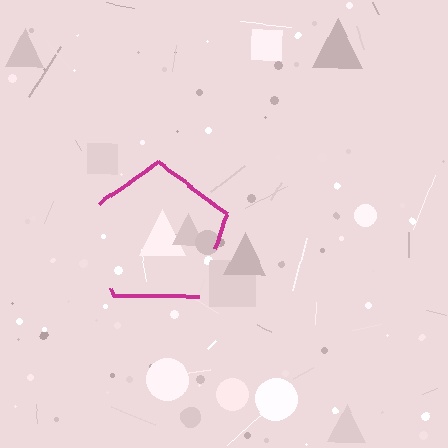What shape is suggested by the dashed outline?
The dashed outline suggests a pentagon.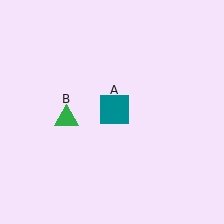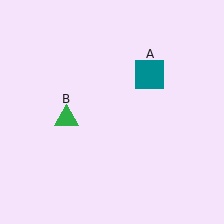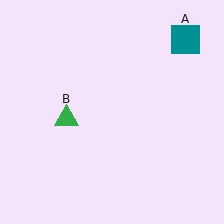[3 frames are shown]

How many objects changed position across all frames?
1 object changed position: teal square (object A).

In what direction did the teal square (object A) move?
The teal square (object A) moved up and to the right.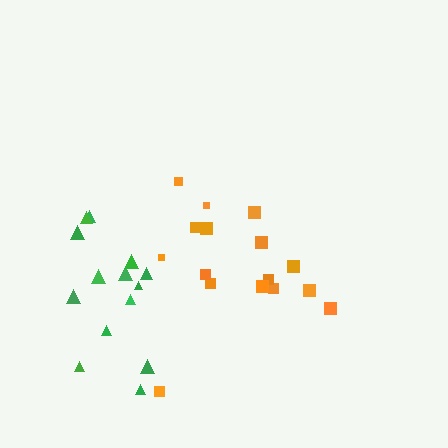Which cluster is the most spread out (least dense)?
Orange.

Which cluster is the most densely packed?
Green.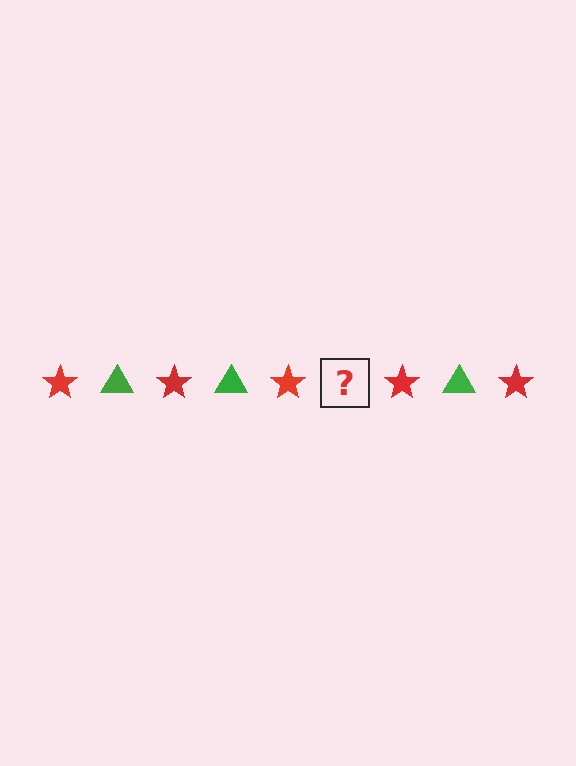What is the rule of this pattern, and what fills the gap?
The rule is that the pattern alternates between red star and green triangle. The gap should be filled with a green triangle.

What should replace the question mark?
The question mark should be replaced with a green triangle.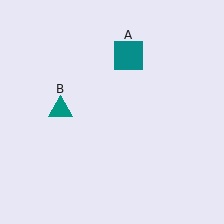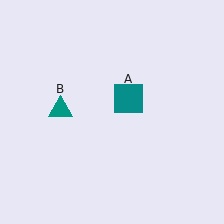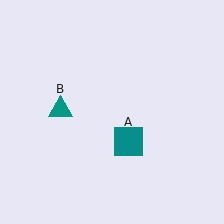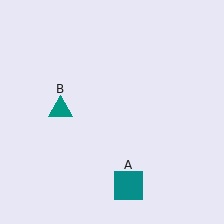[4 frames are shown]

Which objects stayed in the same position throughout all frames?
Teal triangle (object B) remained stationary.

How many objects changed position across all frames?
1 object changed position: teal square (object A).